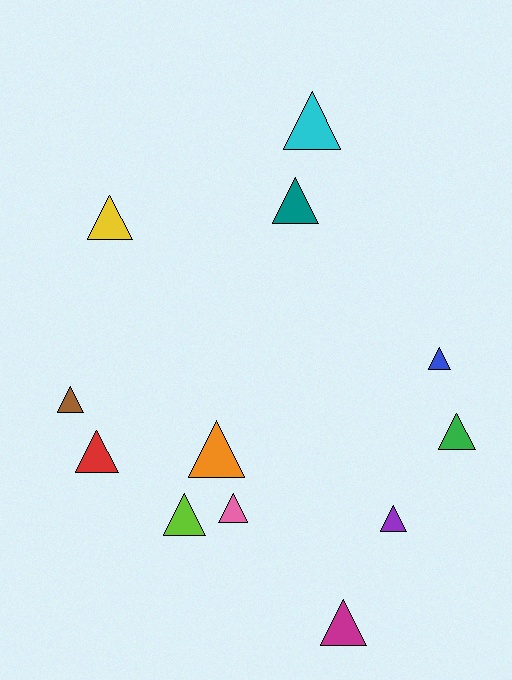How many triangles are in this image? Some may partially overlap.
There are 12 triangles.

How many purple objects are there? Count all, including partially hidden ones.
There is 1 purple object.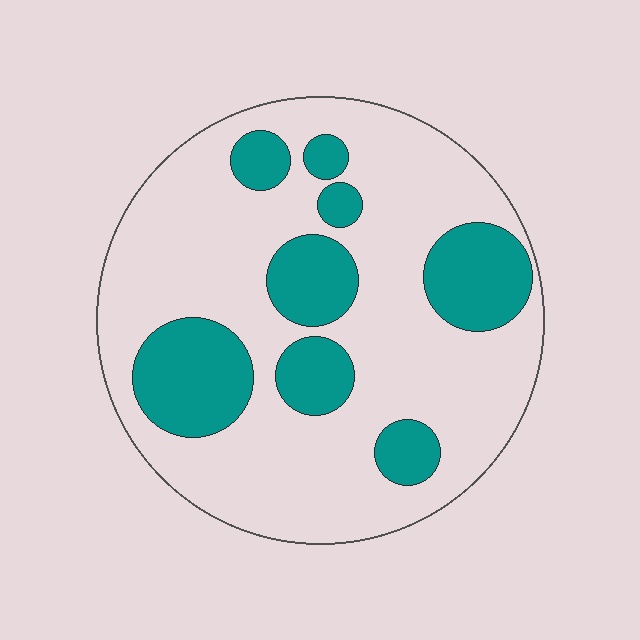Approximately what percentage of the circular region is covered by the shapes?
Approximately 25%.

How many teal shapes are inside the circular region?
8.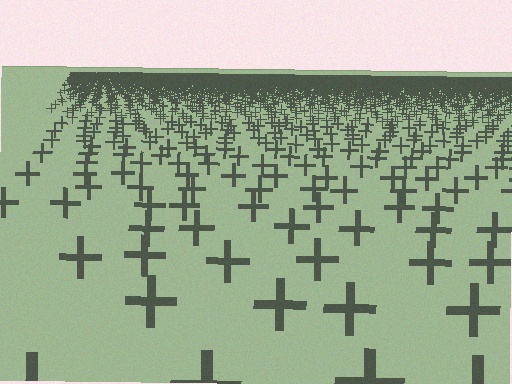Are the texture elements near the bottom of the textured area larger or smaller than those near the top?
Larger. Near the bottom, elements are closer to the viewer and appear at a bigger on-screen size.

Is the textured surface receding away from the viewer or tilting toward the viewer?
The surface is receding away from the viewer. Texture elements get smaller and denser toward the top.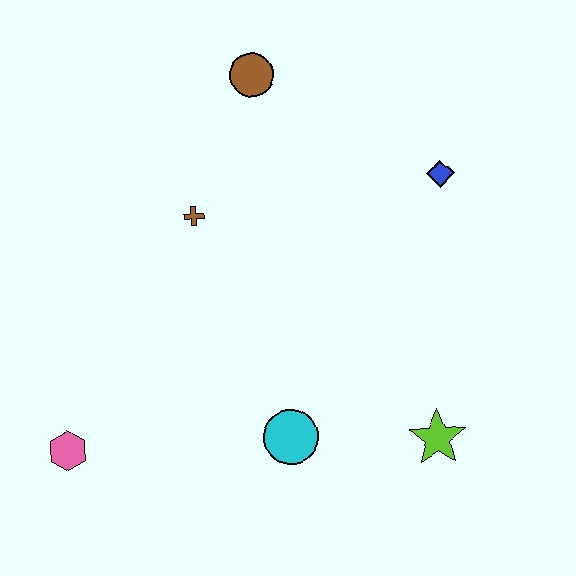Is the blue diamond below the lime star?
No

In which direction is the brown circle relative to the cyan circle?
The brown circle is above the cyan circle.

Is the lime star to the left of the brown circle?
No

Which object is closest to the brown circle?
The brown cross is closest to the brown circle.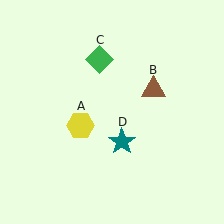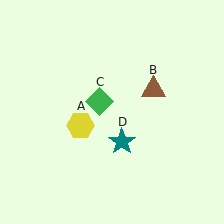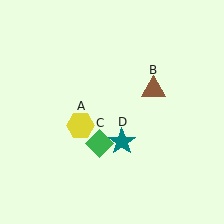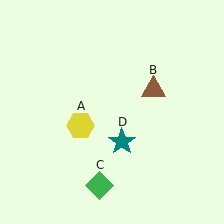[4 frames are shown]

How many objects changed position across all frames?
1 object changed position: green diamond (object C).